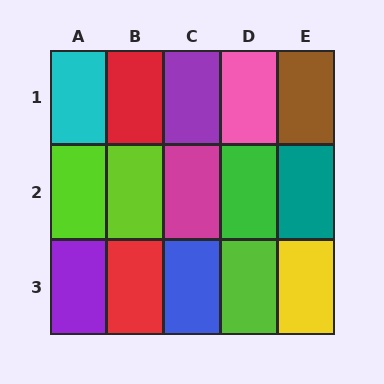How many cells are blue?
1 cell is blue.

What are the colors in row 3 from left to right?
Purple, red, blue, lime, yellow.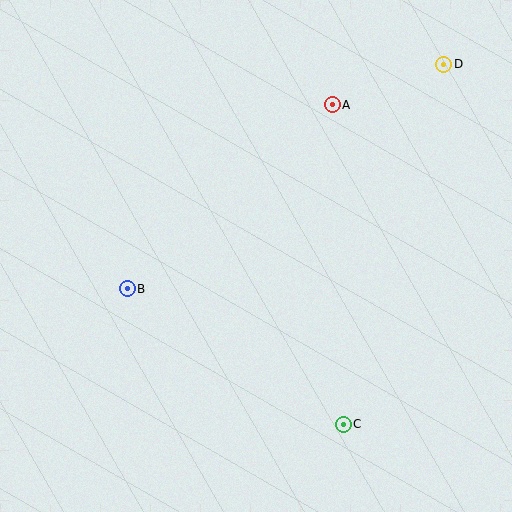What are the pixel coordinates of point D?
Point D is at (444, 64).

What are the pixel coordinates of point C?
Point C is at (343, 424).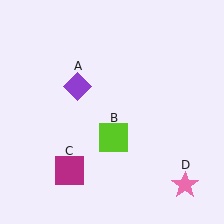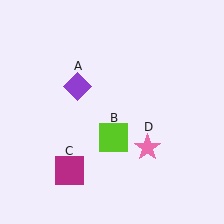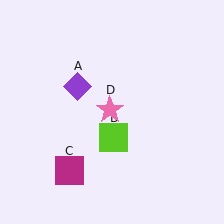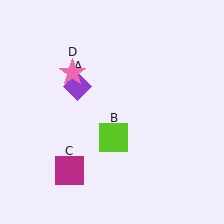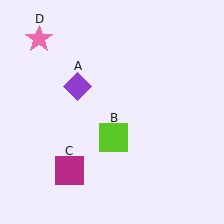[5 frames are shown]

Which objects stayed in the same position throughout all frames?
Purple diamond (object A) and lime square (object B) and magenta square (object C) remained stationary.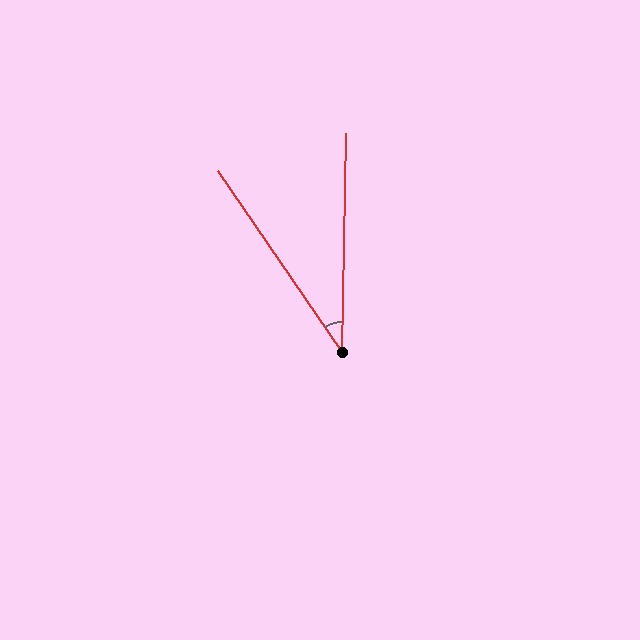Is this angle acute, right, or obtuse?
It is acute.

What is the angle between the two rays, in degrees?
Approximately 36 degrees.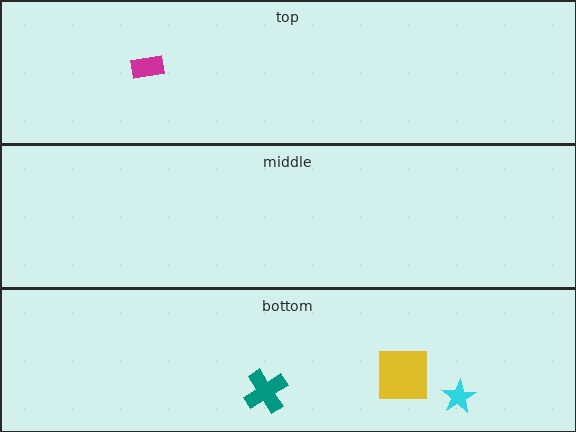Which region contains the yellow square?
The bottom region.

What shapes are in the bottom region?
The teal cross, the cyan star, the yellow square.